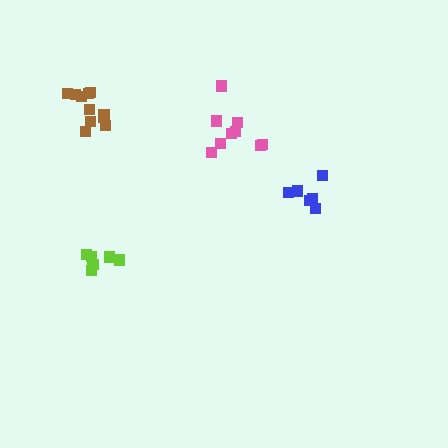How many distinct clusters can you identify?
There are 4 distinct clusters.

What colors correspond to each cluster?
The clusters are colored: blue, brown, pink, lime.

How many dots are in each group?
Group 1: 6 dots, Group 2: 11 dots, Group 3: 9 dots, Group 4: 6 dots (32 total).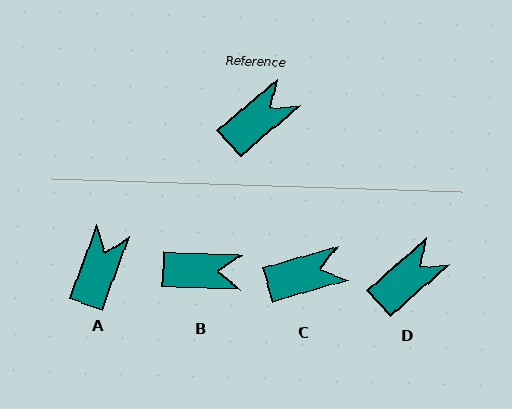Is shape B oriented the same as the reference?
No, it is off by about 43 degrees.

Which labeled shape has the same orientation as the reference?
D.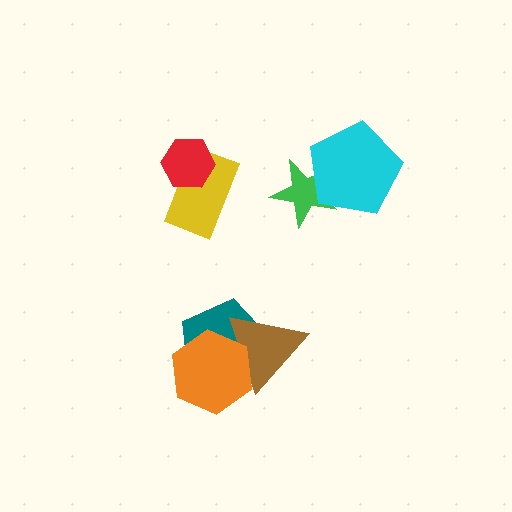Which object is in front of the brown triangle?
The orange hexagon is in front of the brown triangle.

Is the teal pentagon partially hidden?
Yes, it is partially covered by another shape.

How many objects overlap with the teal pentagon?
2 objects overlap with the teal pentagon.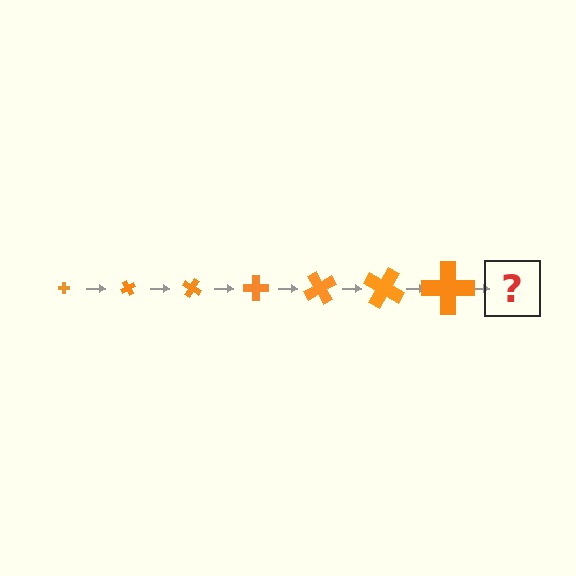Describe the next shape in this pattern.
It should be a cross, larger than the previous one and rotated 420 degrees from the start.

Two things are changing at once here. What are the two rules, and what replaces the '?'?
The two rules are that the cross grows larger each step and it rotates 60 degrees each step. The '?' should be a cross, larger than the previous one and rotated 420 degrees from the start.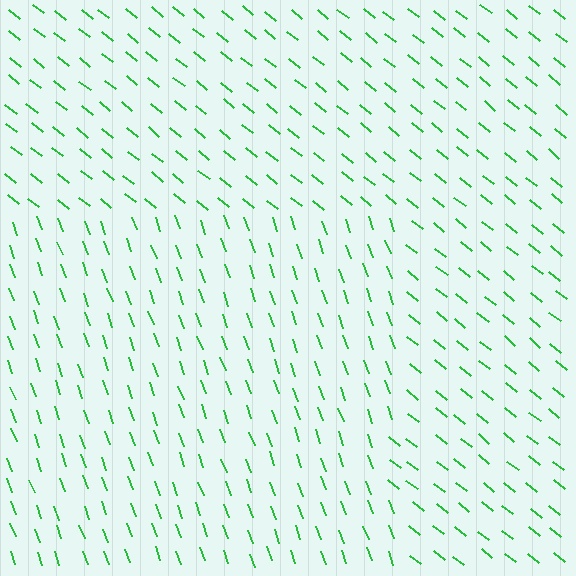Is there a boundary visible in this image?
Yes, there is a texture boundary formed by a change in line orientation.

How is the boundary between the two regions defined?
The boundary is defined purely by a change in line orientation (approximately 31 degrees difference). All lines are the same color and thickness.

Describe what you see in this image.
The image is filled with small green line segments. A rectangle region in the image has lines oriented differently from the surrounding lines, creating a visible texture boundary.